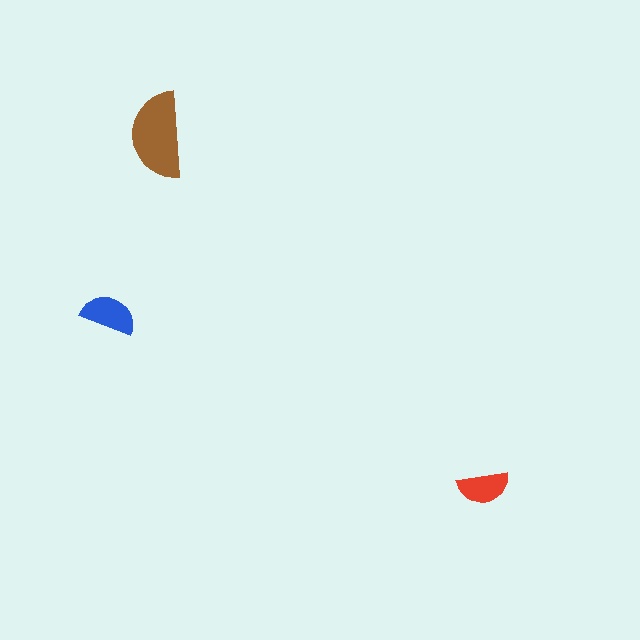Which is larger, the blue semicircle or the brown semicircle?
The brown one.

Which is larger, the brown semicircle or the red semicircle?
The brown one.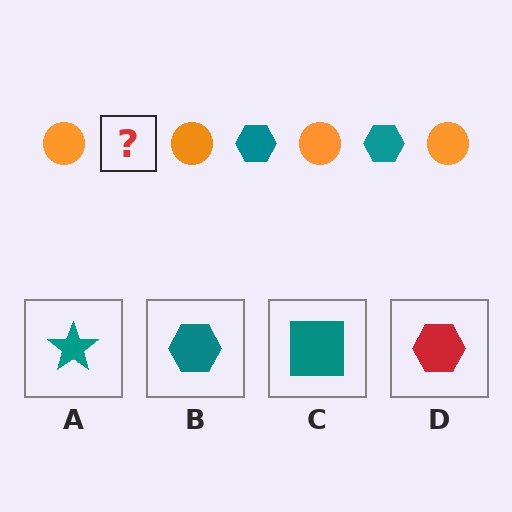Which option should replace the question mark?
Option B.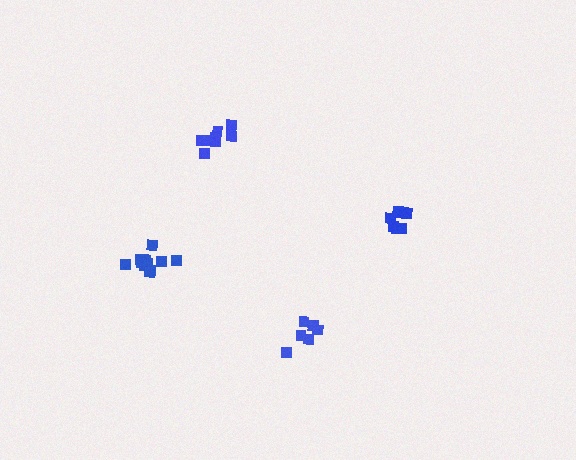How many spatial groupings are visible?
There are 4 spatial groupings.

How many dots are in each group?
Group 1: 8 dots, Group 2: 8 dots, Group 3: 7 dots, Group 4: 11 dots (34 total).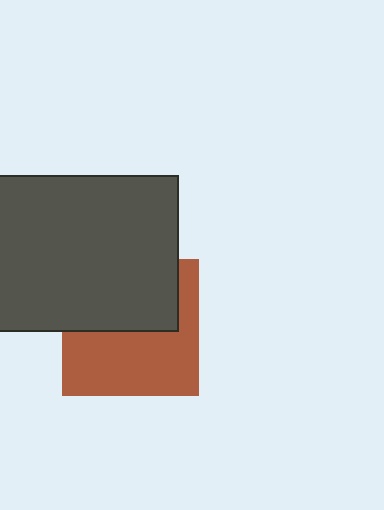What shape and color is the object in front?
The object in front is a dark gray rectangle.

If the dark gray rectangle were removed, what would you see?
You would see the complete brown square.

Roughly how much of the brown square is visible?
About half of it is visible (roughly 55%).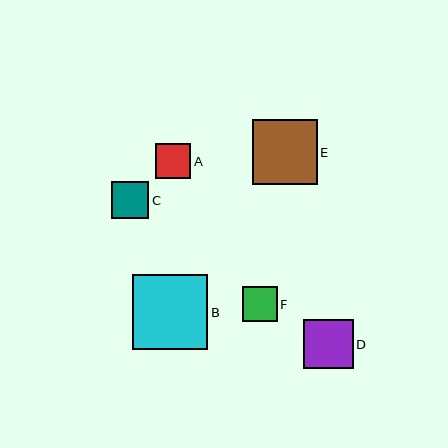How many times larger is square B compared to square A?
Square B is approximately 2.2 times the size of square A.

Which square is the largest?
Square B is the largest with a size of approximately 75 pixels.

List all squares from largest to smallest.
From largest to smallest: B, E, D, C, F, A.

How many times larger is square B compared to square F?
Square B is approximately 2.1 times the size of square F.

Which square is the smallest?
Square A is the smallest with a size of approximately 35 pixels.